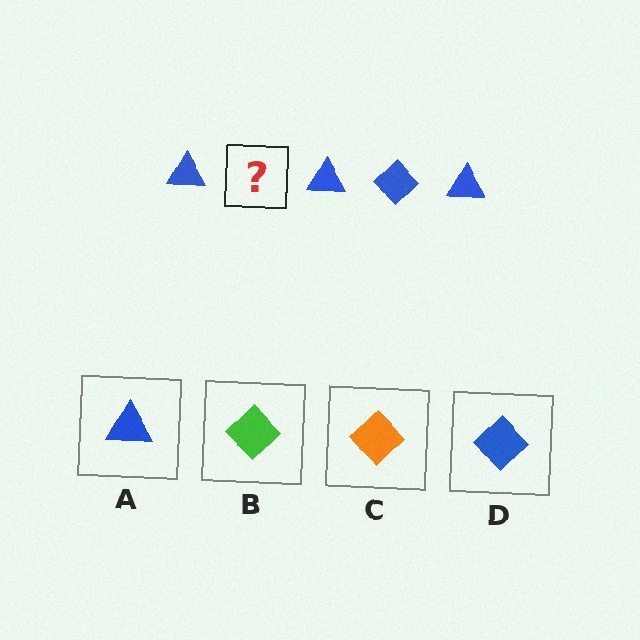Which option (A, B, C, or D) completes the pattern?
D.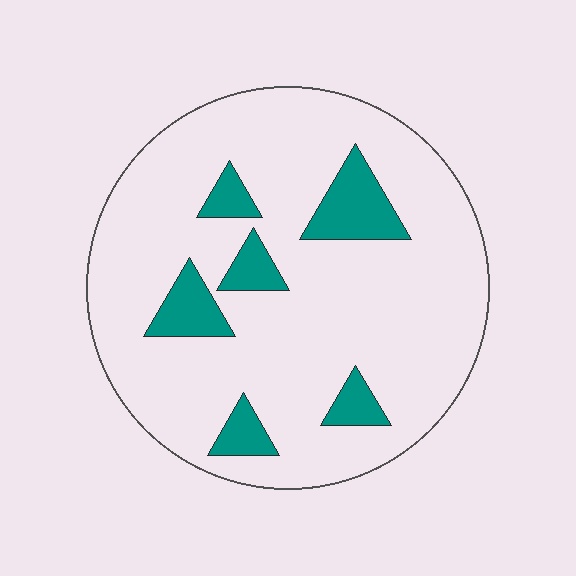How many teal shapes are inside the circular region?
6.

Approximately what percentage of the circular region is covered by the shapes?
Approximately 15%.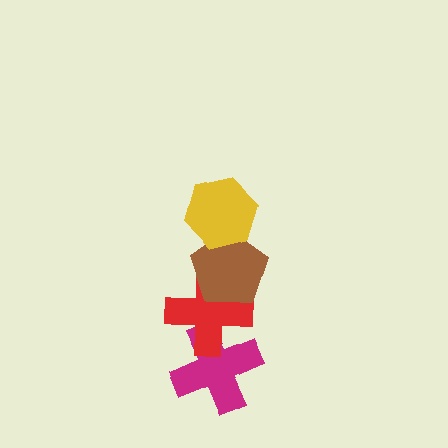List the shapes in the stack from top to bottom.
From top to bottom: the yellow hexagon, the brown pentagon, the red cross, the magenta cross.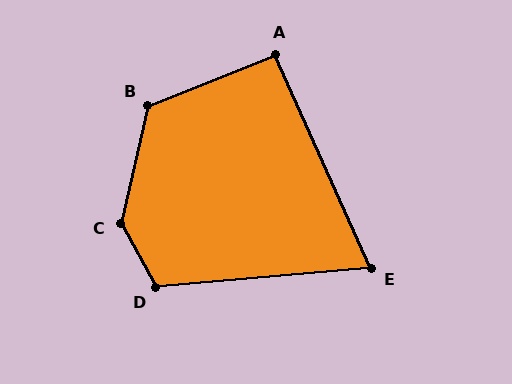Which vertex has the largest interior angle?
C, at approximately 139 degrees.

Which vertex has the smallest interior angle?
E, at approximately 71 degrees.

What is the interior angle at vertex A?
Approximately 93 degrees (approximately right).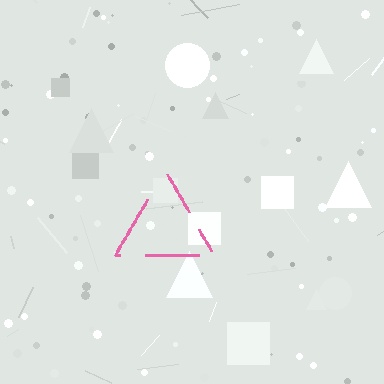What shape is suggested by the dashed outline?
The dashed outline suggests a triangle.